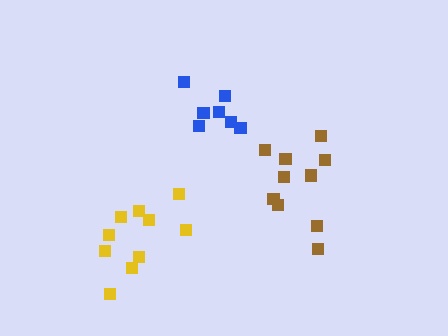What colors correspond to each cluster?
The clusters are colored: brown, yellow, blue.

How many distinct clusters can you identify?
There are 3 distinct clusters.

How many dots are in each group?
Group 1: 10 dots, Group 2: 10 dots, Group 3: 7 dots (27 total).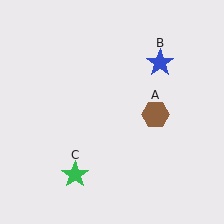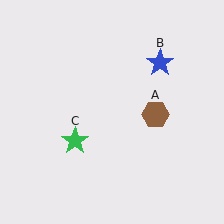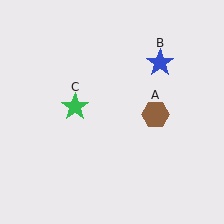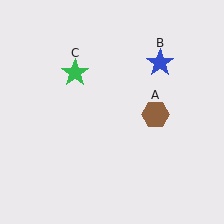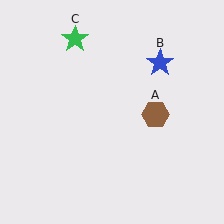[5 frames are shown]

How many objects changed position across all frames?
1 object changed position: green star (object C).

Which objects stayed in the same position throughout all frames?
Brown hexagon (object A) and blue star (object B) remained stationary.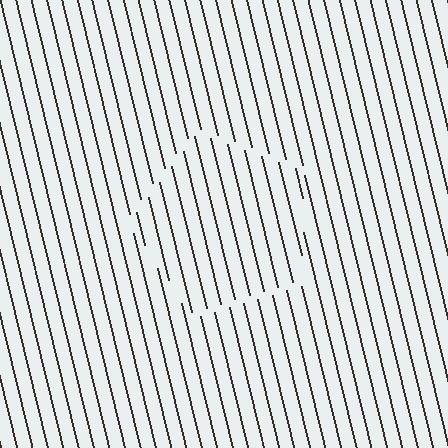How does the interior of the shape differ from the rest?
The interior of the shape contains the same grating, shifted by half a period — the contour is defined by the phase discontinuity where line-ends from the inner and outer gratings abut.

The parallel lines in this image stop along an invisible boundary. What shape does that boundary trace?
An illusory pentagon. The interior of the shape contains the same grating, shifted by half a period — the contour is defined by the phase discontinuity where line-ends from the inner and outer gratings abut.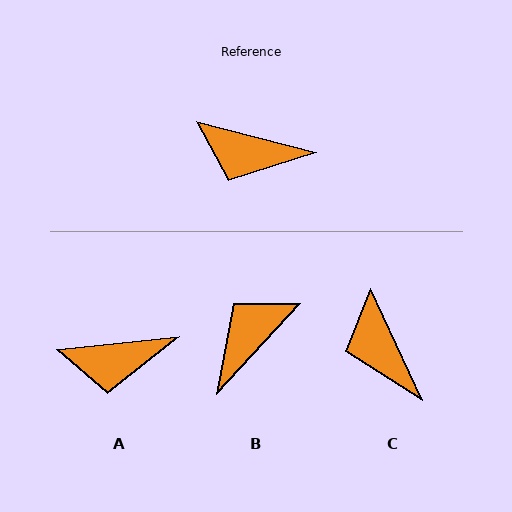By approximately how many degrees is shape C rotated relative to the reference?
Approximately 51 degrees clockwise.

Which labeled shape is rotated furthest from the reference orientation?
B, about 119 degrees away.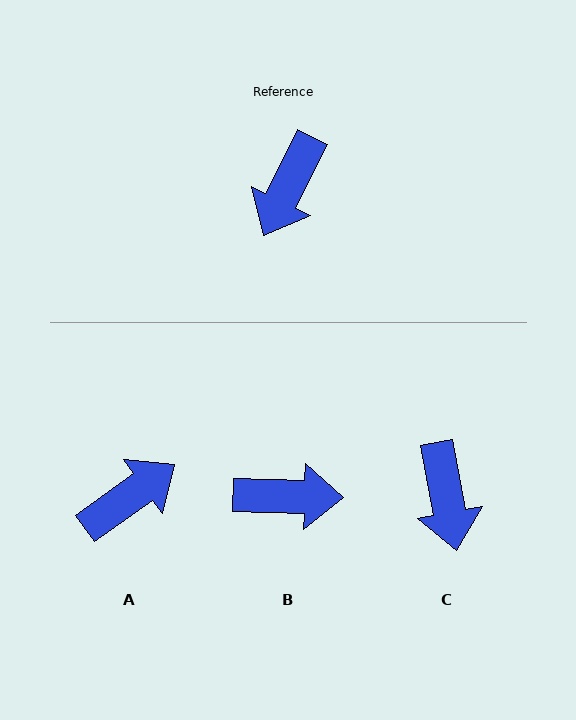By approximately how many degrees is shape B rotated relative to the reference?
Approximately 115 degrees counter-clockwise.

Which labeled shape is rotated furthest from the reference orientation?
A, about 152 degrees away.